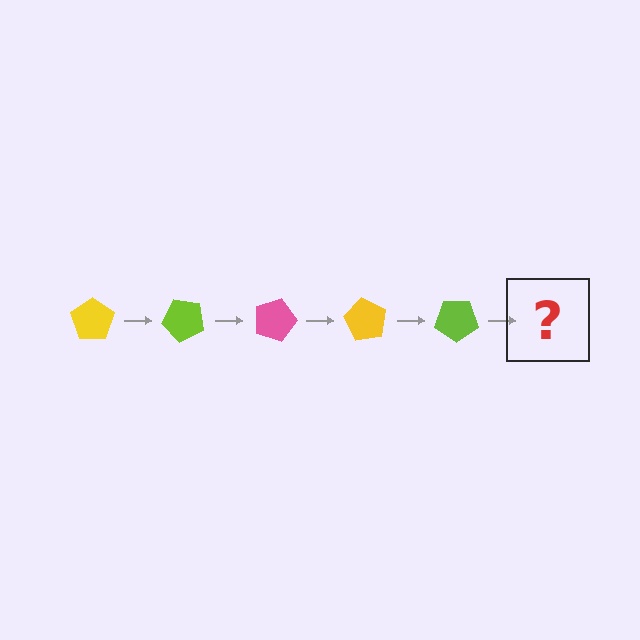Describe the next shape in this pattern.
It should be a pink pentagon, rotated 225 degrees from the start.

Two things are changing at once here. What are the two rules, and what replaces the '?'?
The two rules are that it rotates 45 degrees each step and the color cycles through yellow, lime, and pink. The '?' should be a pink pentagon, rotated 225 degrees from the start.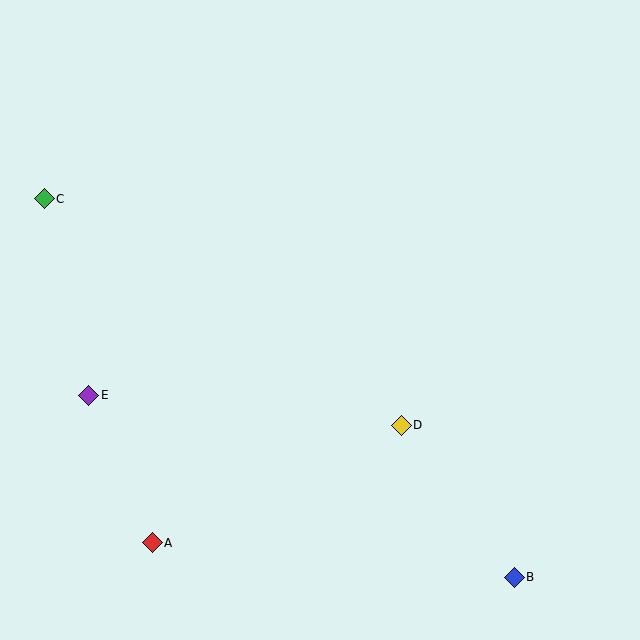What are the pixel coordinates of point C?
Point C is at (44, 199).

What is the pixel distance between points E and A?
The distance between E and A is 161 pixels.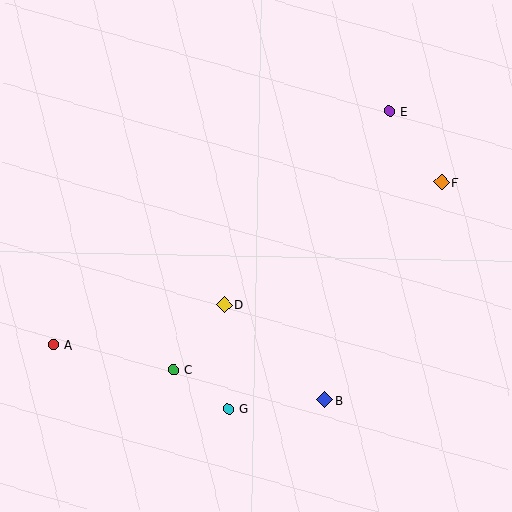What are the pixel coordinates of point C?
Point C is at (173, 370).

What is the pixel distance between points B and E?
The distance between B and E is 296 pixels.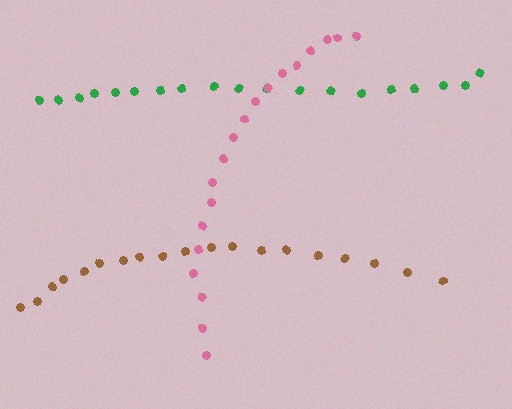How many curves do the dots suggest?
There are 3 distinct paths.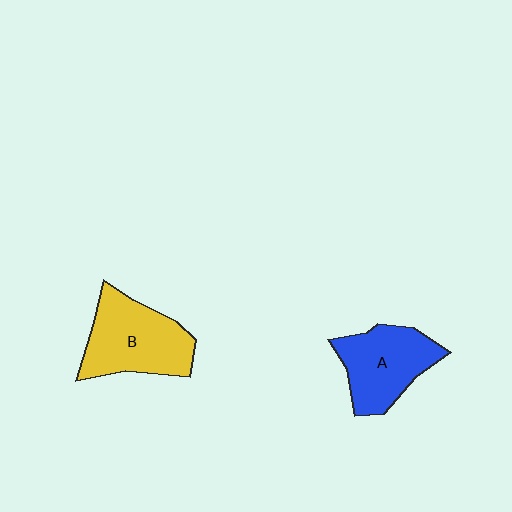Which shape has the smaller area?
Shape A (blue).